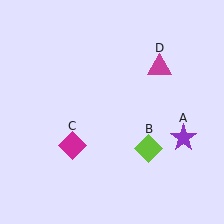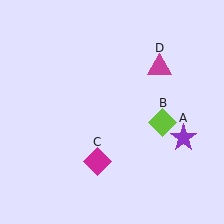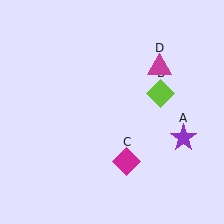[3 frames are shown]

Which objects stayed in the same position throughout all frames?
Purple star (object A) and magenta triangle (object D) remained stationary.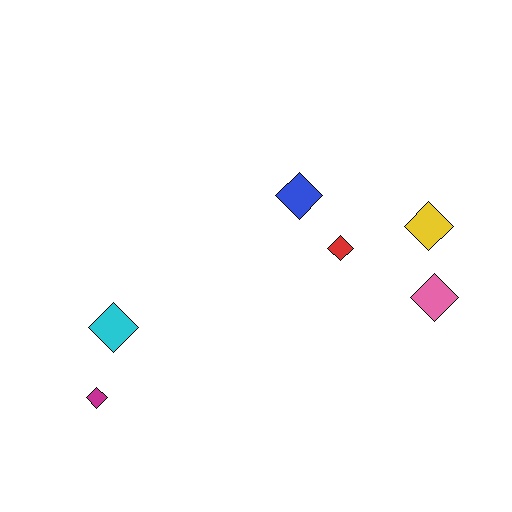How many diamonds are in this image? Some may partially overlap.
There are 6 diamonds.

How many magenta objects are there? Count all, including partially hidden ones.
There is 1 magenta object.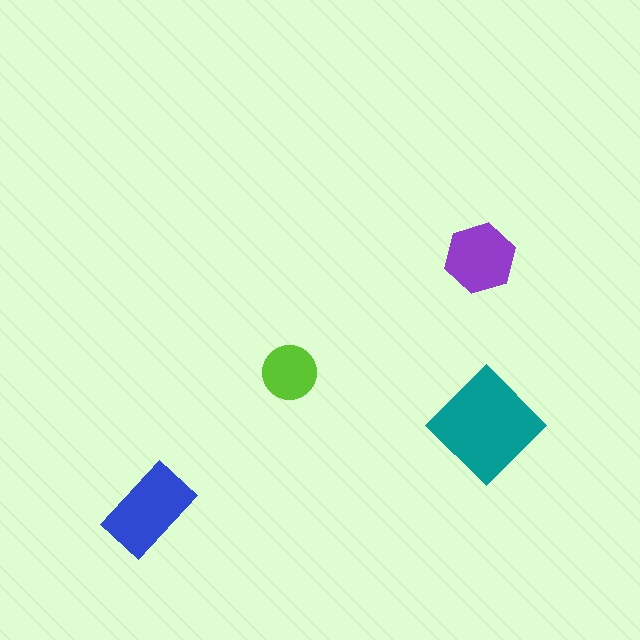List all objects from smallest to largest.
The lime circle, the purple hexagon, the blue rectangle, the teal diamond.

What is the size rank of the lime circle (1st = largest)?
4th.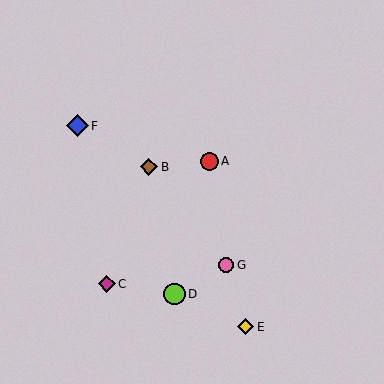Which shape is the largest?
The blue diamond (labeled F) is the largest.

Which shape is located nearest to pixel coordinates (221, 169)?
The red circle (labeled A) at (209, 161) is nearest to that location.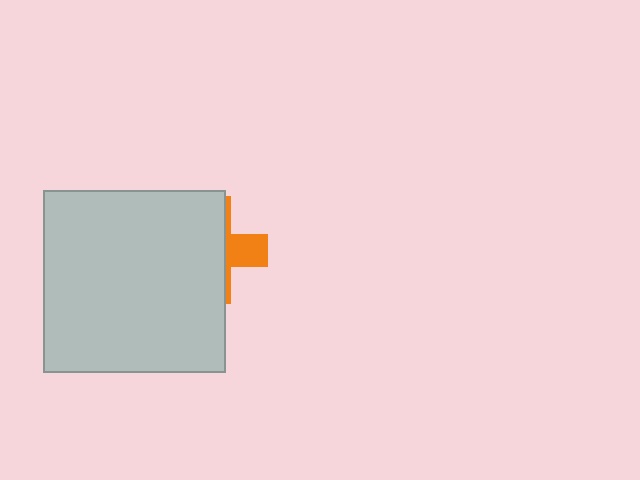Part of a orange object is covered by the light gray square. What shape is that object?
It is a cross.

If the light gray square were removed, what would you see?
You would see the complete orange cross.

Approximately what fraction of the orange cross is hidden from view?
Roughly 70% of the orange cross is hidden behind the light gray square.